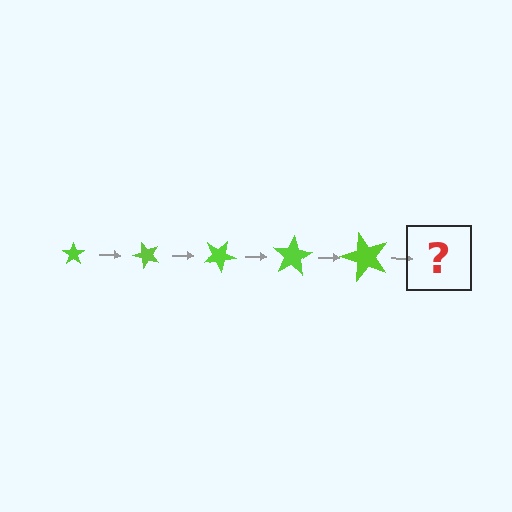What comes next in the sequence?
The next element should be a star, larger than the previous one and rotated 250 degrees from the start.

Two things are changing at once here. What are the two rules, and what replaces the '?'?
The two rules are that the star grows larger each step and it rotates 50 degrees each step. The '?' should be a star, larger than the previous one and rotated 250 degrees from the start.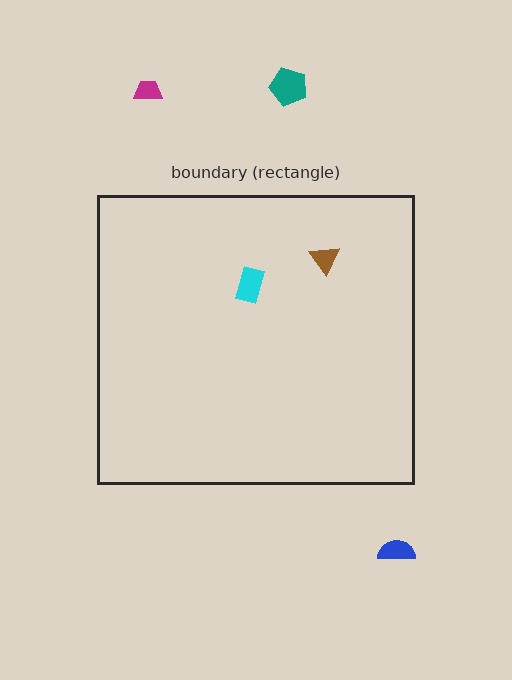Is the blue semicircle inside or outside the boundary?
Outside.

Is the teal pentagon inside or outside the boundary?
Outside.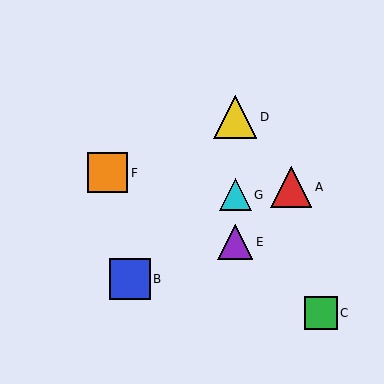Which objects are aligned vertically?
Objects D, E, G are aligned vertically.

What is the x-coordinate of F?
Object F is at x≈108.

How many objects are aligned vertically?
3 objects (D, E, G) are aligned vertically.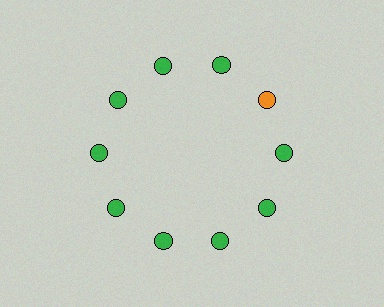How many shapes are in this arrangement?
There are 10 shapes arranged in a ring pattern.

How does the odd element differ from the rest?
It has a different color: orange instead of green.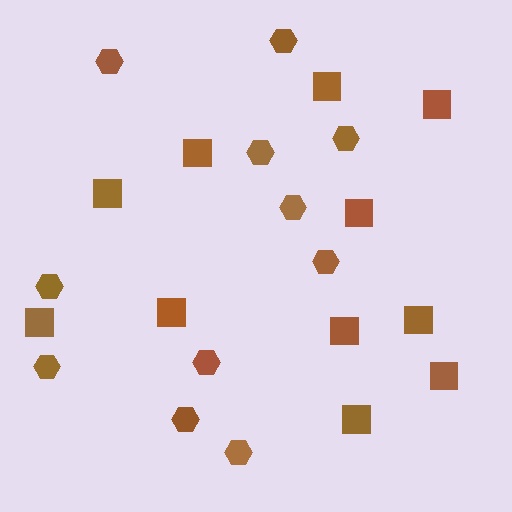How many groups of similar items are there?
There are 2 groups: one group of squares (11) and one group of hexagons (11).